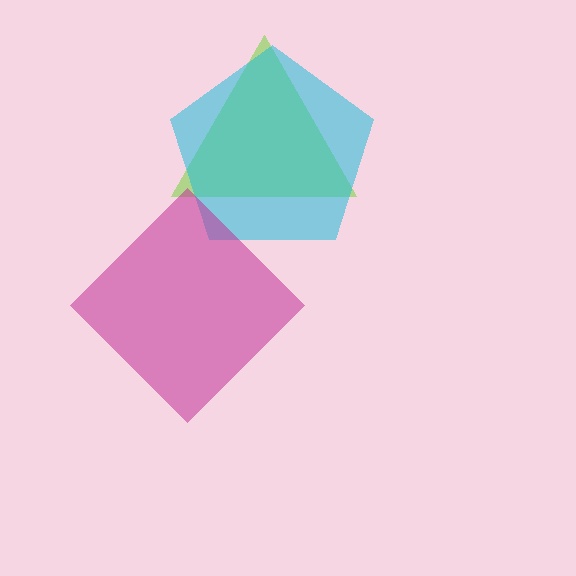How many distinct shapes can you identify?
There are 3 distinct shapes: a lime triangle, a cyan pentagon, a magenta diamond.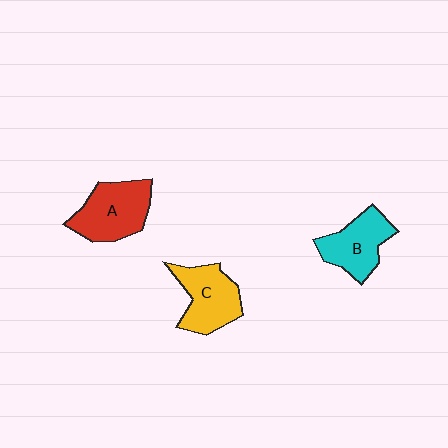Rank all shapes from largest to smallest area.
From largest to smallest: A (red), C (yellow), B (cyan).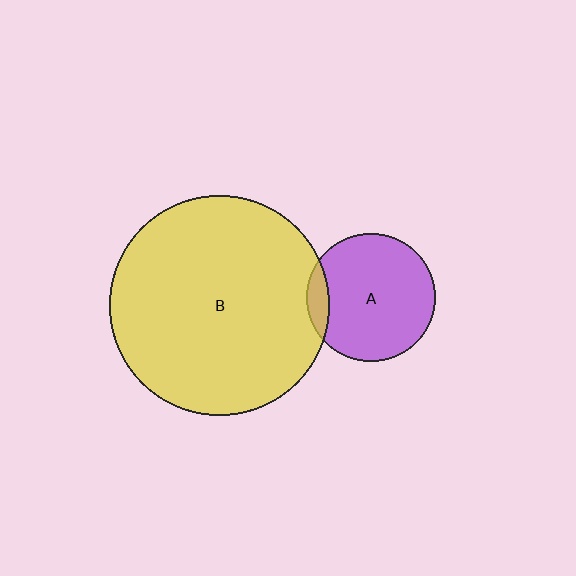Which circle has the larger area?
Circle B (yellow).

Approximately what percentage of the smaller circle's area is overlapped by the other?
Approximately 10%.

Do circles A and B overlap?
Yes.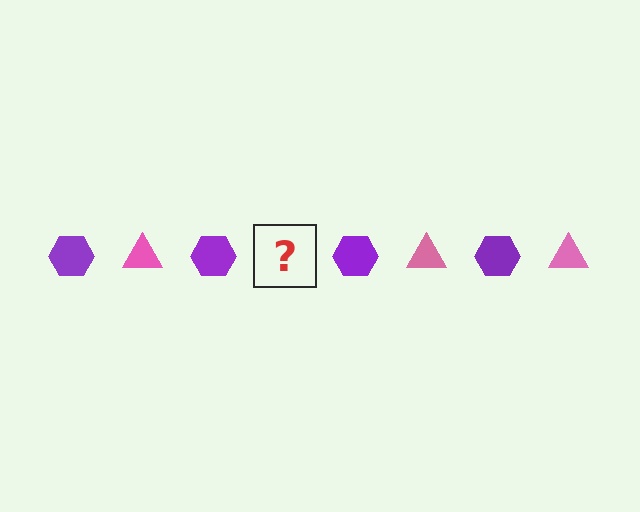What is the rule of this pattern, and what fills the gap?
The rule is that the pattern alternates between purple hexagon and pink triangle. The gap should be filled with a pink triangle.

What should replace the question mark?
The question mark should be replaced with a pink triangle.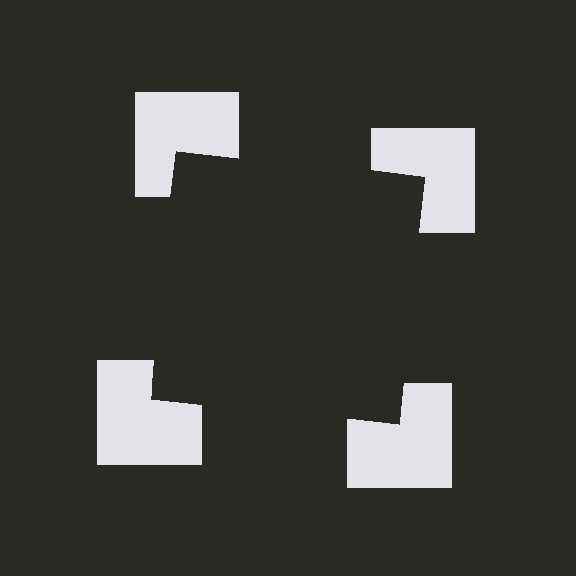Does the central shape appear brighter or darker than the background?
It typically appears slightly darker than the background, even though no actual brightness change is drawn.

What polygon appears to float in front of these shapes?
An illusory square — its edges are inferred from the aligned wedge cuts in the notched squares, not physically drawn.